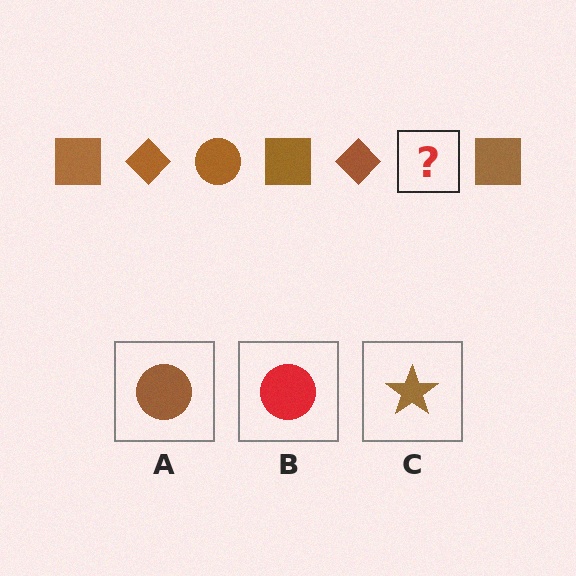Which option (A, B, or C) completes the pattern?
A.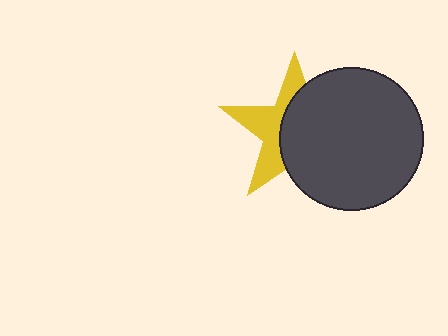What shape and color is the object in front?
The object in front is a dark gray circle.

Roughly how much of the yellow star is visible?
A small part of it is visible (roughly 42%).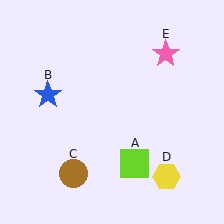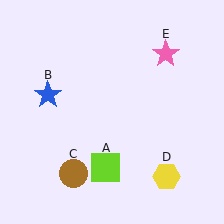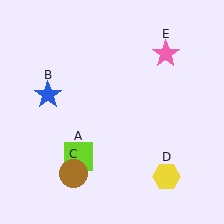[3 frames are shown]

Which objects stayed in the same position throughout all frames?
Blue star (object B) and brown circle (object C) and yellow hexagon (object D) and pink star (object E) remained stationary.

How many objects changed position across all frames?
1 object changed position: lime square (object A).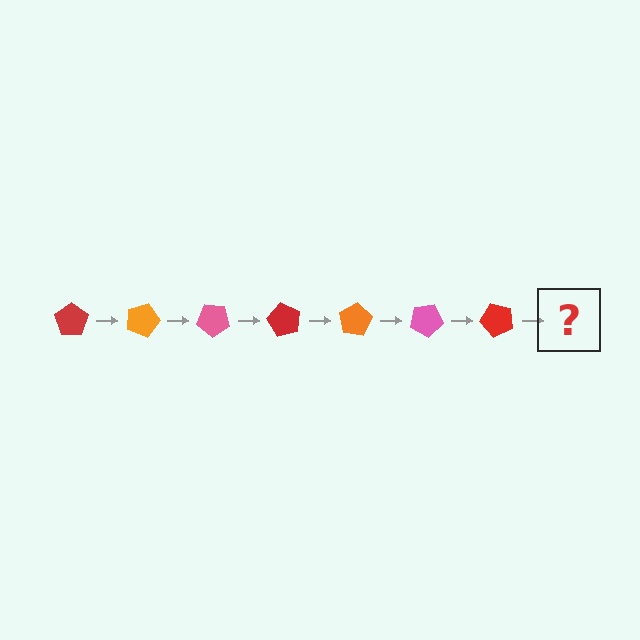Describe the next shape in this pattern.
It should be an orange pentagon, rotated 140 degrees from the start.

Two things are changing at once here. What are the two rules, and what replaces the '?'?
The two rules are that it rotates 20 degrees each step and the color cycles through red, orange, and pink. The '?' should be an orange pentagon, rotated 140 degrees from the start.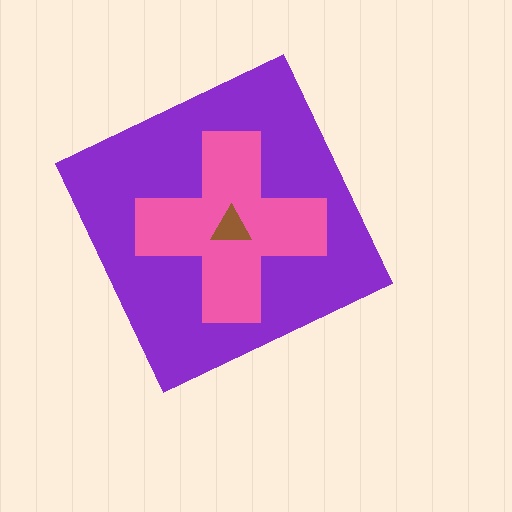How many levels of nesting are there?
3.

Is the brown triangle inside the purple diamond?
Yes.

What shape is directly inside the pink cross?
The brown triangle.